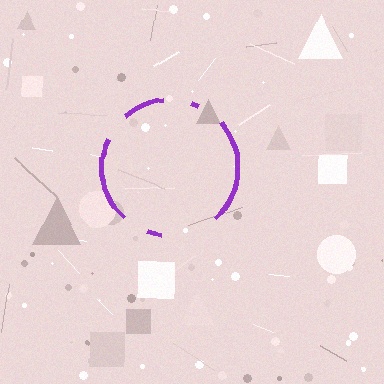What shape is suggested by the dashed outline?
The dashed outline suggests a circle.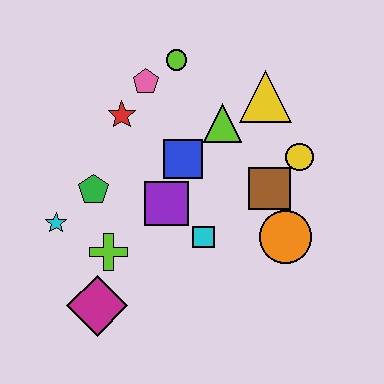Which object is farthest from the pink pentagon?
The magenta diamond is farthest from the pink pentagon.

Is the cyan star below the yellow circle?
Yes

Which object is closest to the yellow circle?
The brown square is closest to the yellow circle.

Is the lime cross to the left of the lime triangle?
Yes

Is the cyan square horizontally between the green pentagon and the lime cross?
No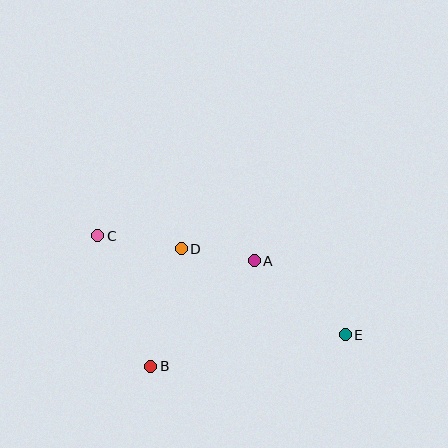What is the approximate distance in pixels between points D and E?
The distance between D and E is approximately 185 pixels.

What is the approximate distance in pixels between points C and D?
The distance between C and D is approximately 84 pixels.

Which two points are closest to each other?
Points A and D are closest to each other.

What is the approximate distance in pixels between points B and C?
The distance between B and C is approximately 141 pixels.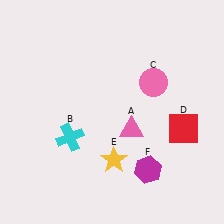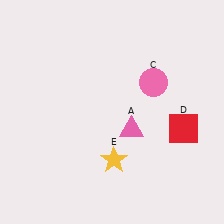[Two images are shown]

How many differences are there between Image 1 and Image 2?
There are 2 differences between the two images.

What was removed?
The cyan cross (B), the magenta hexagon (F) were removed in Image 2.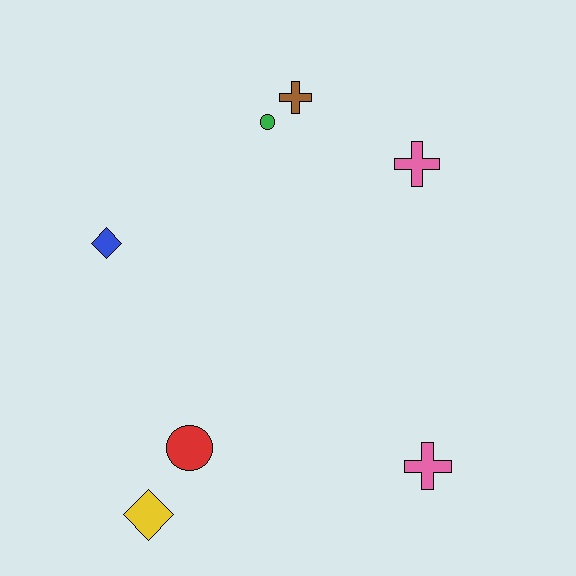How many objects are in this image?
There are 7 objects.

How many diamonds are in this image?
There are 2 diamonds.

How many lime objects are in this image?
There are no lime objects.